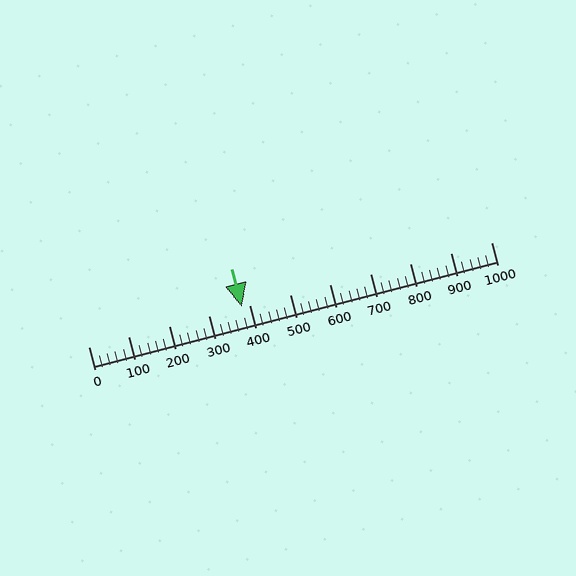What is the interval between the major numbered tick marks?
The major tick marks are spaced 100 units apart.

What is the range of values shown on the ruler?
The ruler shows values from 0 to 1000.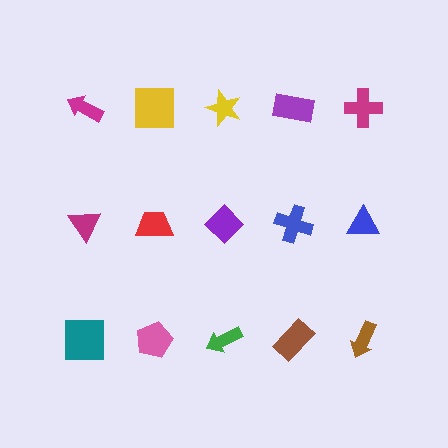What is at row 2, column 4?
A blue cross.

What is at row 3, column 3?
A green arrow.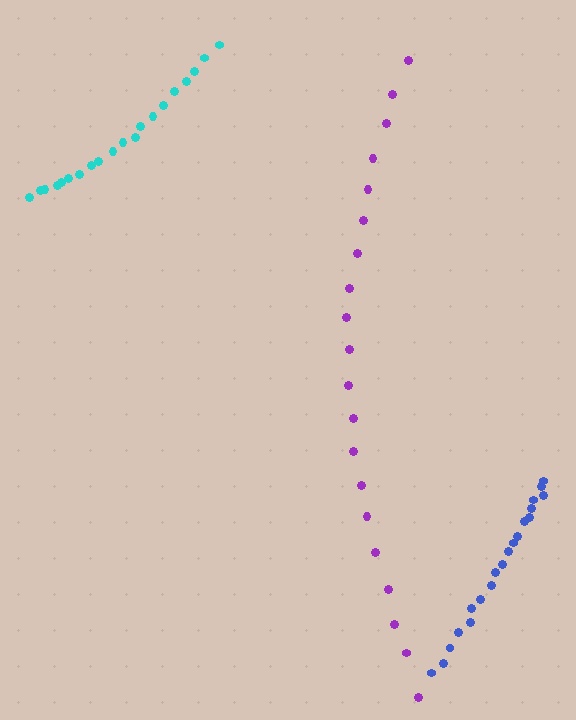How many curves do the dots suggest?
There are 3 distinct paths.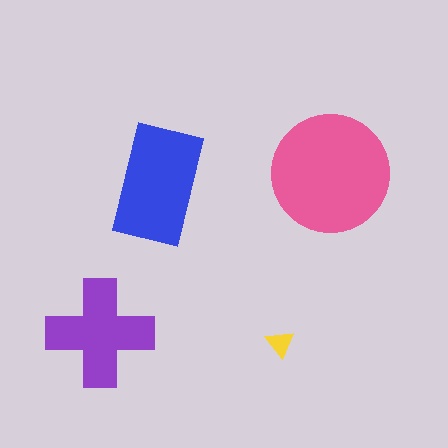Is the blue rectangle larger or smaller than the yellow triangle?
Larger.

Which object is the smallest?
The yellow triangle.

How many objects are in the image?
There are 4 objects in the image.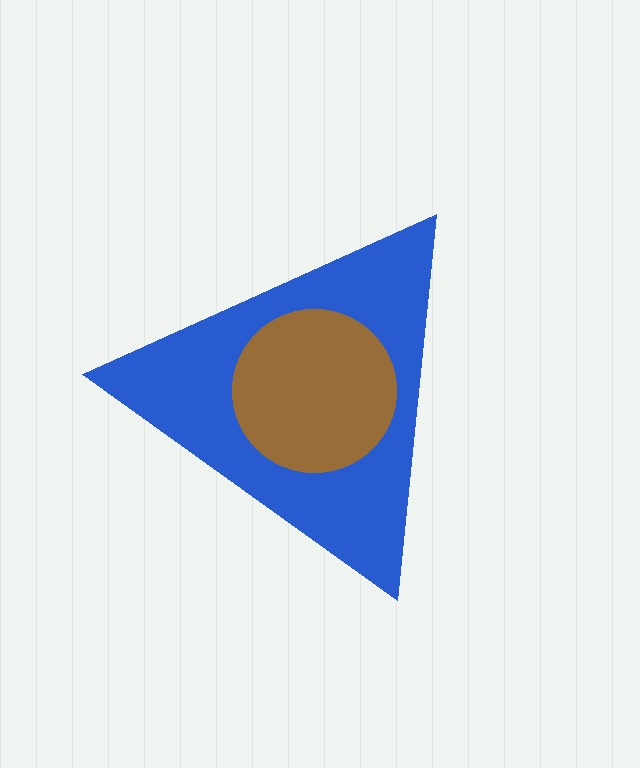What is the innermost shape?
The brown circle.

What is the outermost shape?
The blue triangle.